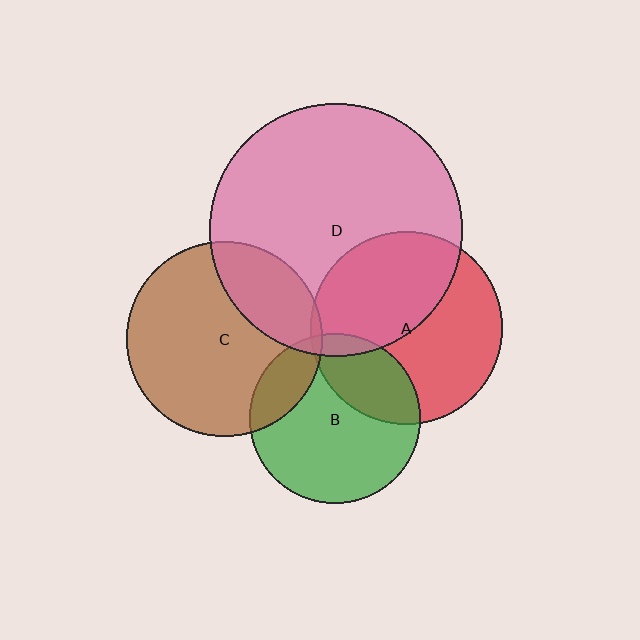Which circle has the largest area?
Circle D (pink).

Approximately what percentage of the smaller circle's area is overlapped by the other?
Approximately 15%.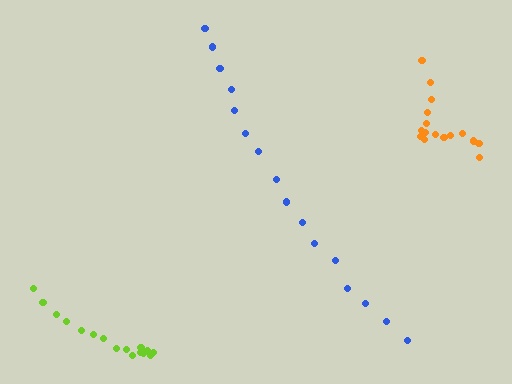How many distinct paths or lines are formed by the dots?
There are 3 distinct paths.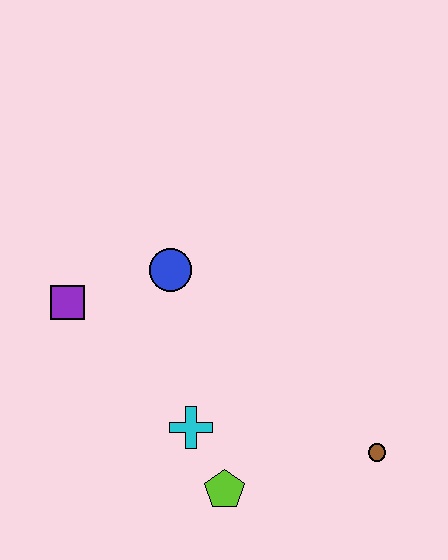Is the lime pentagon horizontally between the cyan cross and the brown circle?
Yes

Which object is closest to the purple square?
The blue circle is closest to the purple square.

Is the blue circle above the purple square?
Yes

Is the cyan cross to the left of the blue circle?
No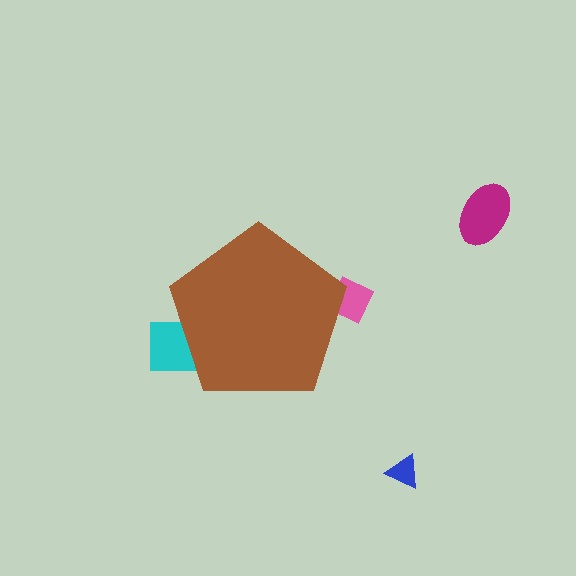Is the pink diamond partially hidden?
Yes, the pink diamond is partially hidden behind the brown pentagon.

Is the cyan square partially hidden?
Yes, the cyan square is partially hidden behind the brown pentagon.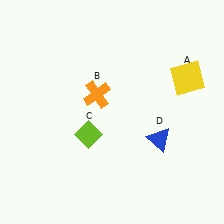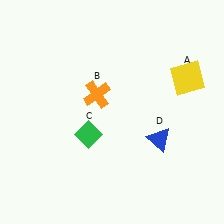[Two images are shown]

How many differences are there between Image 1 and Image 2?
There is 1 difference between the two images.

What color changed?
The diamond (C) changed from lime in Image 1 to green in Image 2.